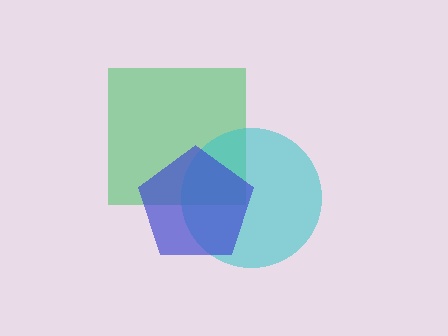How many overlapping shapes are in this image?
There are 3 overlapping shapes in the image.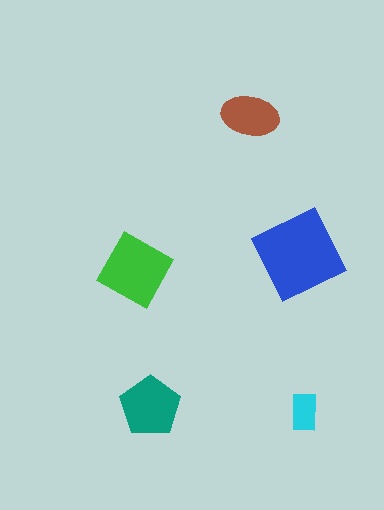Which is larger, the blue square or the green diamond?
The blue square.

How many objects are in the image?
There are 5 objects in the image.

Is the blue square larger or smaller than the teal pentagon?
Larger.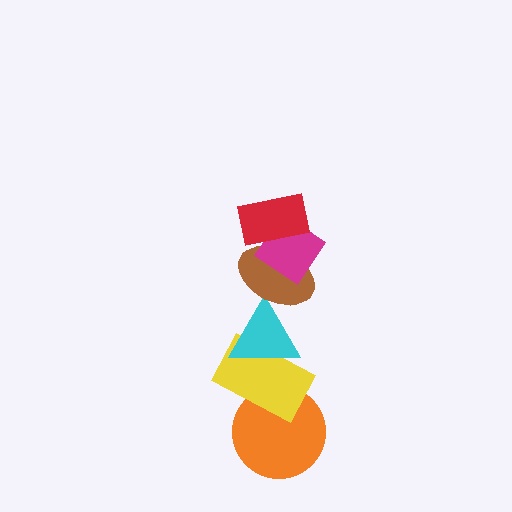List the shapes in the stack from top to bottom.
From top to bottom: the red rectangle, the magenta diamond, the brown ellipse, the cyan triangle, the yellow rectangle, the orange circle.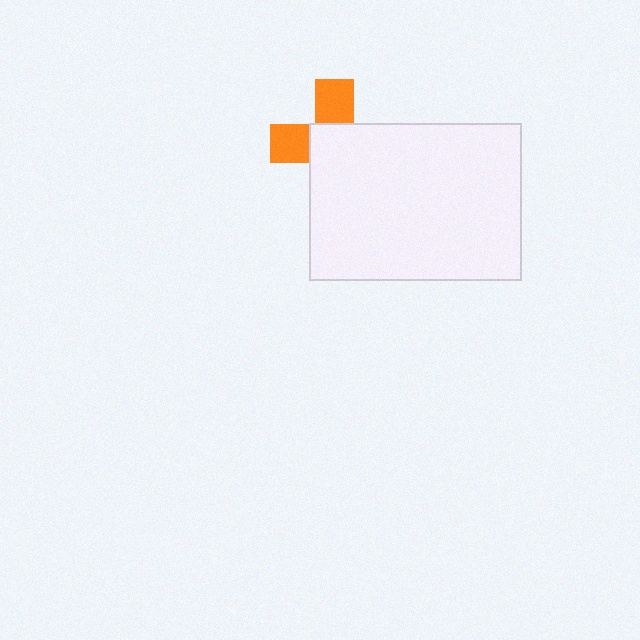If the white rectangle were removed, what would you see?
You would see the complete orange cross.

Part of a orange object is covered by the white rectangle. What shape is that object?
It is a cross.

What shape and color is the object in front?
The object in front is a white rectangle.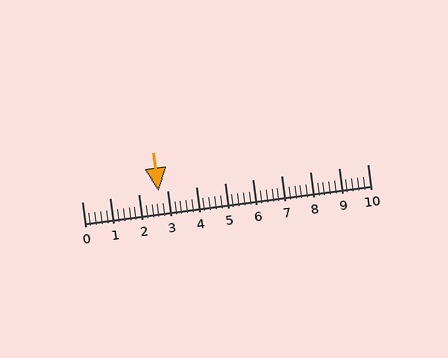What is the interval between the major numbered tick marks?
The major tick marks are spaced 1 units apart.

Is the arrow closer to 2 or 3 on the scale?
The arrow is closer to 3.